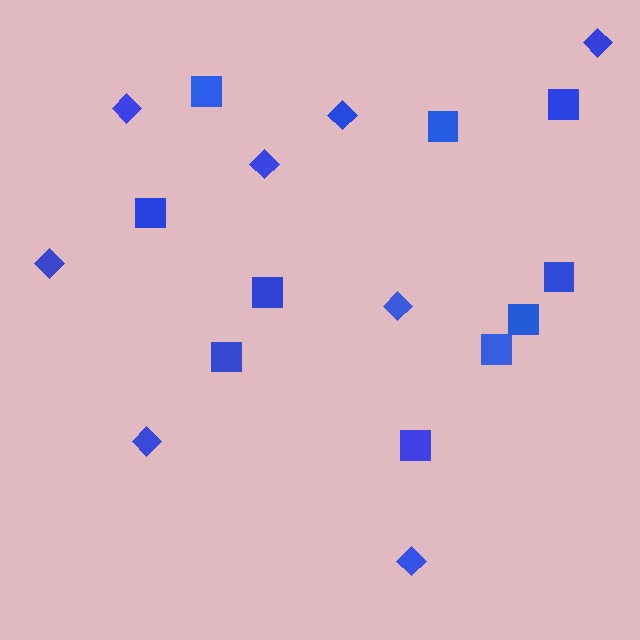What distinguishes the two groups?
There are 2 groups: one group of squares (10) and one group of diamonds (8).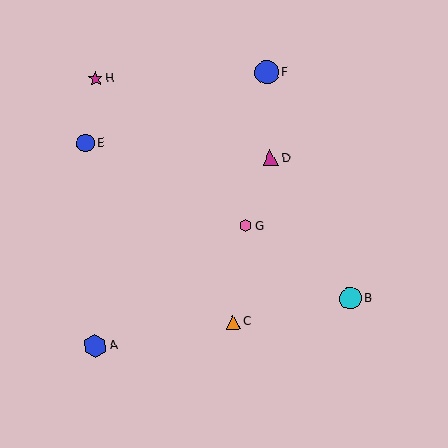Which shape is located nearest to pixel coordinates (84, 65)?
The magenta star (labeled H) at (95, 79) is nearest to that location.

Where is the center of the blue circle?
The center of the blue circle is at (267, 72).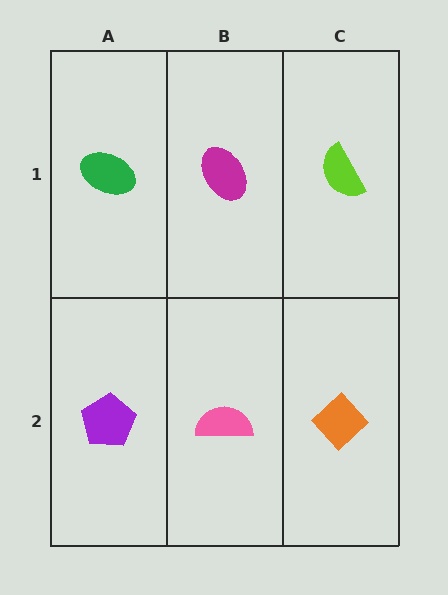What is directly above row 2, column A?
A green ellipse.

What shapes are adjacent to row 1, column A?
A purple pentagon (row 2, column A), a magenta ellipse (row 1, column B).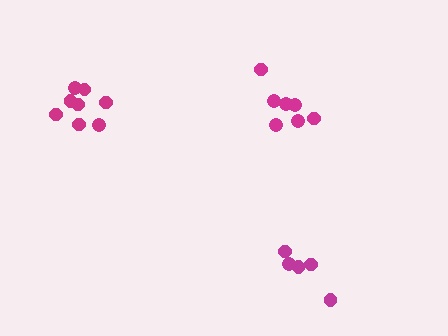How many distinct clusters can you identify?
There are 3 distinct clusters.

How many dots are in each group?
Group 1: 7 dots, Group 2: 5 dots, Group 3: 8 dots (20 total).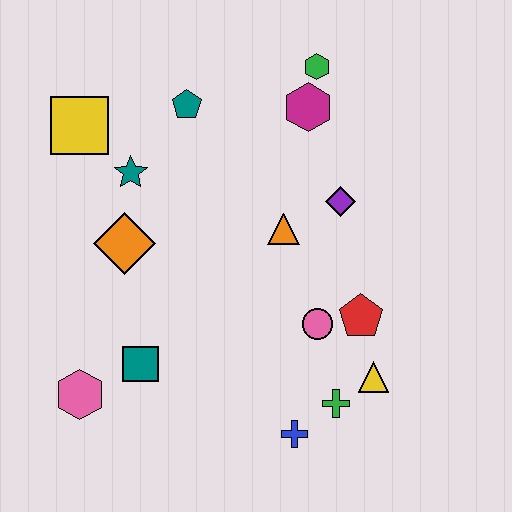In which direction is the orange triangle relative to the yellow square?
The orange triangle is to the right of the yellow square.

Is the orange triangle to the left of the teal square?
No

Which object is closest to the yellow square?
The teal star is closest to the yellow square.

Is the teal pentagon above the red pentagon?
Yes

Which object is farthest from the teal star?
The yellow triangle is farthest from the teal star.